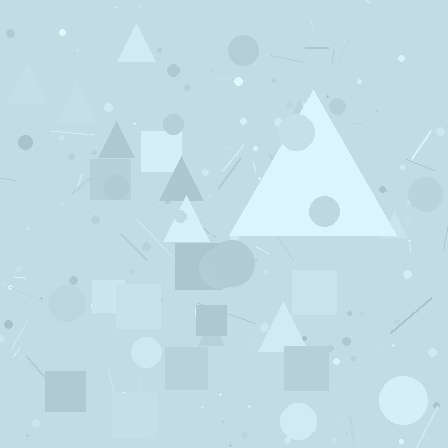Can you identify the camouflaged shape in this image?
The camouflaged shape is a triangle.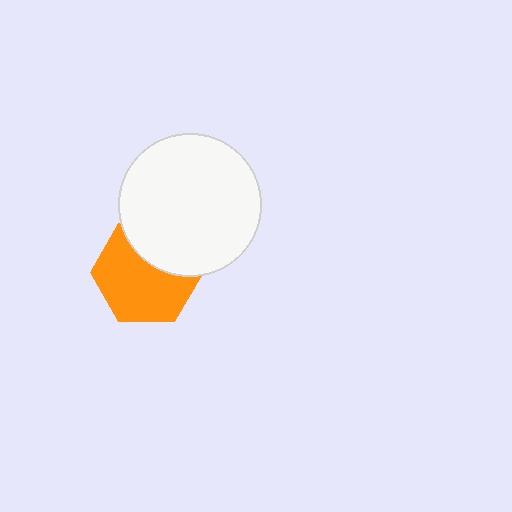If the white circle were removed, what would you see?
You would see the complete orange hexagon.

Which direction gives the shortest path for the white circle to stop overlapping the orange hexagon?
Moving up gives the shortest separation.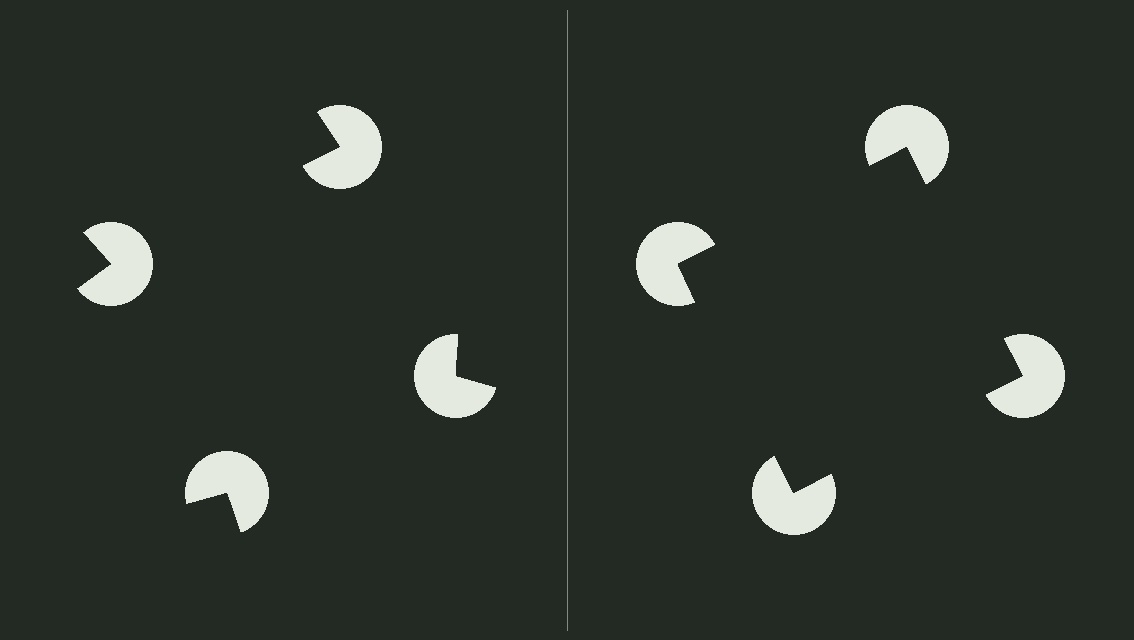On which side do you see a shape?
An illusory square appears on the right side. On the left side the wedge cuts are rotated, so no coherent shape forms.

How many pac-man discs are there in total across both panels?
8 — 4 on each side.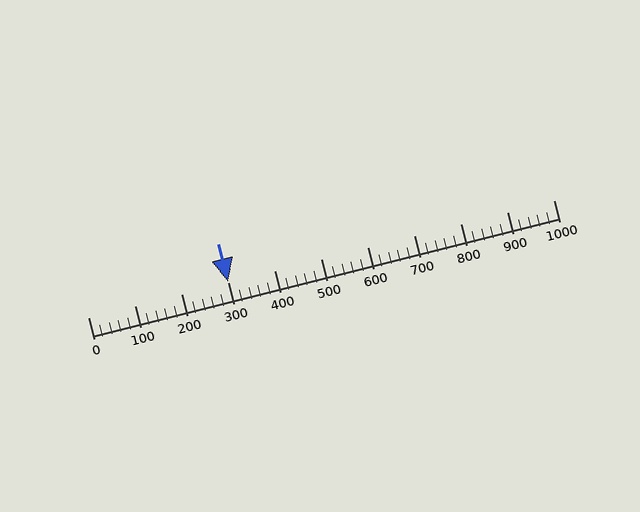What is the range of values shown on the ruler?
The ruler shows values from 0 to 1000.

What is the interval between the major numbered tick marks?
The major tick marks are spaced 100 units apart.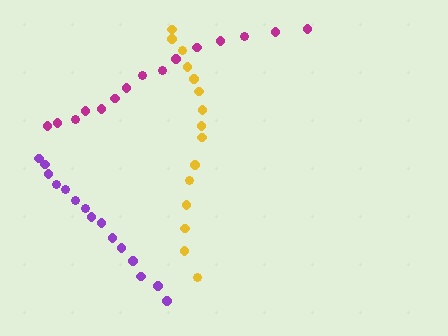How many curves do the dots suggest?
There are 3 distinct paths.